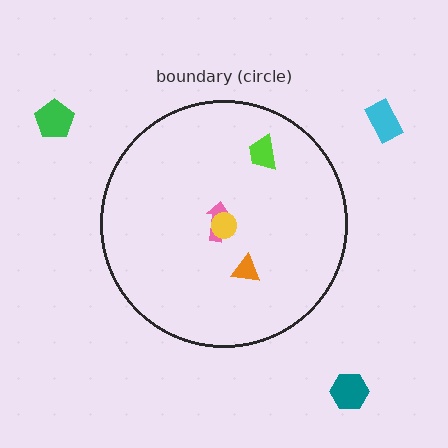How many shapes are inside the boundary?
4 inside, 3 outside.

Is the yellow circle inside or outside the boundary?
Inside.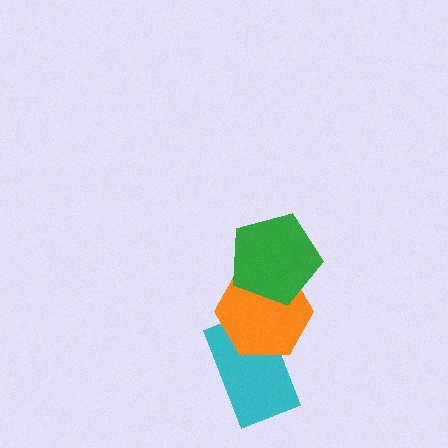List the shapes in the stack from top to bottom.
From top to bottom: the green pentagon, the orange hexagon, the cyan rectangle.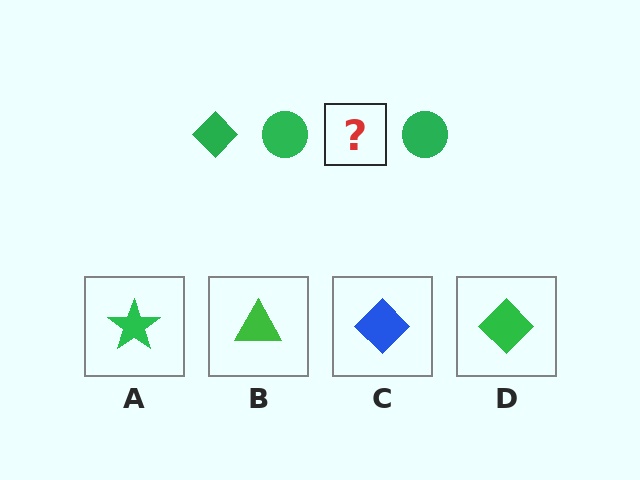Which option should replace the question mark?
Option D.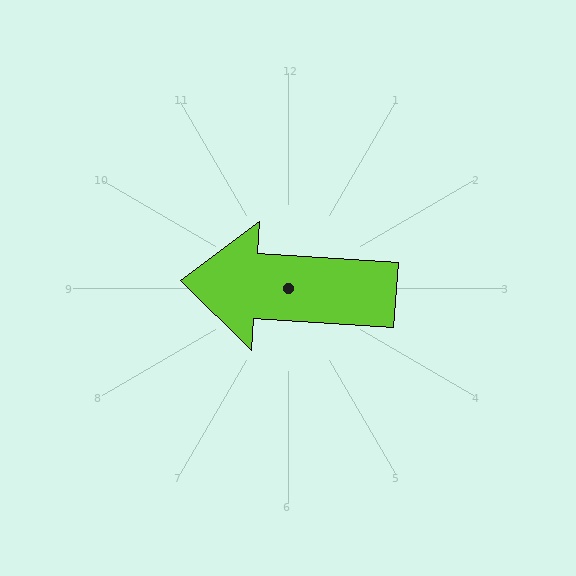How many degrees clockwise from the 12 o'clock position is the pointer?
Approximately 274 degrees.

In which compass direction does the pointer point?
West.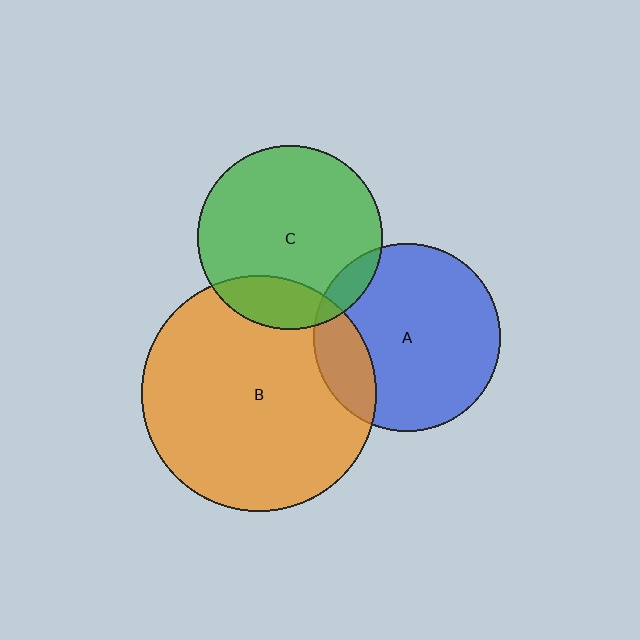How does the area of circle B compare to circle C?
Approximately 1.6 times.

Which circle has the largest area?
Circle B (orange).